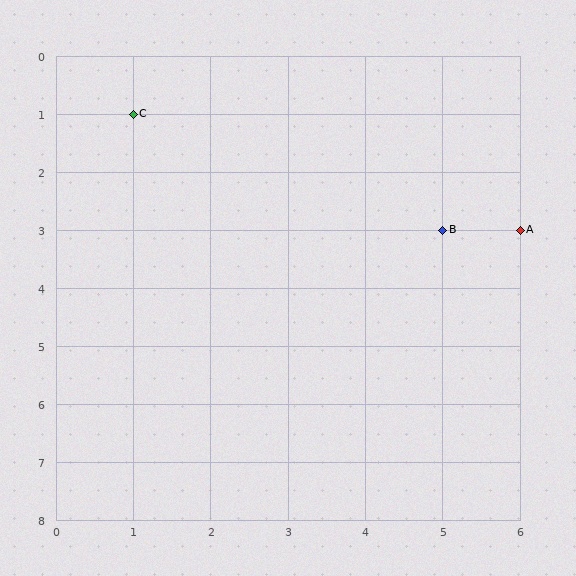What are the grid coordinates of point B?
Point B is at grid coordinates (5, 3).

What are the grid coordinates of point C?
Point C is at grid coordinates (1, 1).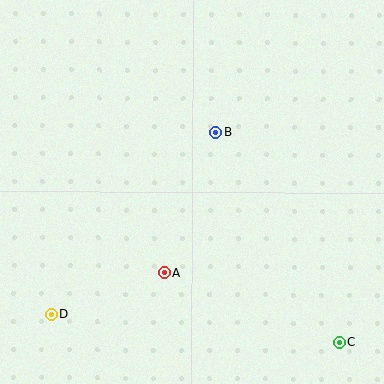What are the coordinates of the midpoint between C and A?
The midpoint between C and A is at (251, 307).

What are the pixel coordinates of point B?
Point B is at (216, 132).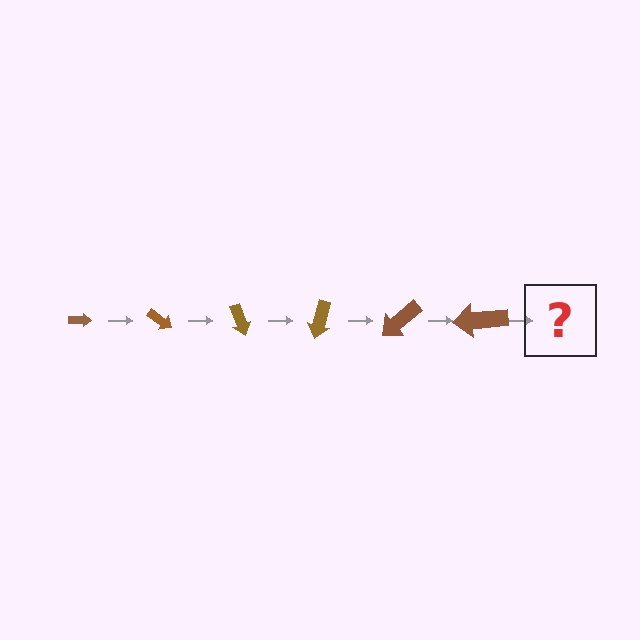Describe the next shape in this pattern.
It should be an arrow, larger than the previous one and rotated 210 degrees from the start.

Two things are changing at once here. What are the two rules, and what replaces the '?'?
The two rules are that the arrow grows larger each step and it rotates 35 degrees each step. The '?' should be an arrow, larger than the previous one and rotated 210 degrees from the start.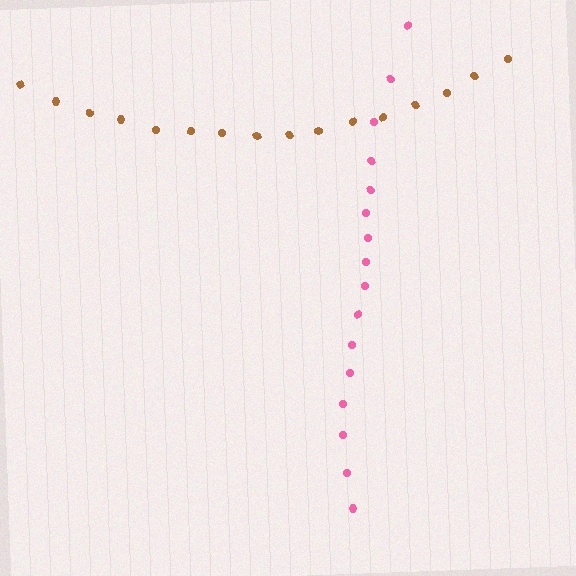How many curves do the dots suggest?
There are 2 distinct paths.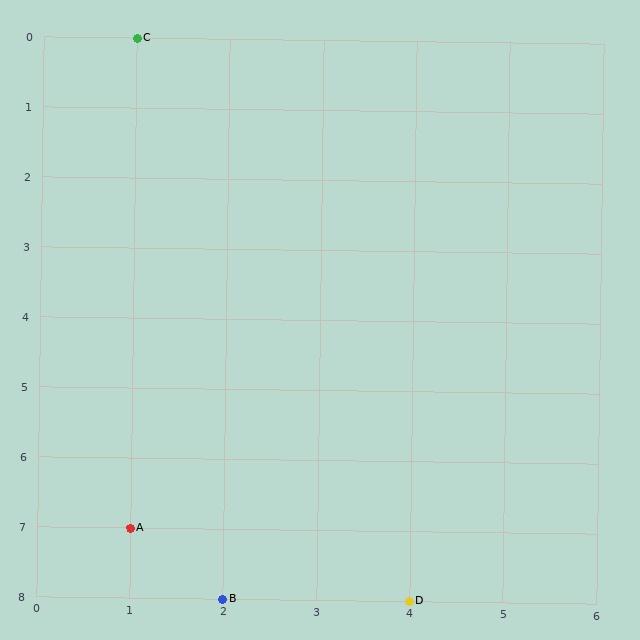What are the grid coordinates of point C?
Point C is at grid coordinates (1, 0).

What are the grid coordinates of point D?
Point D is at grid coordinates (4, 8).